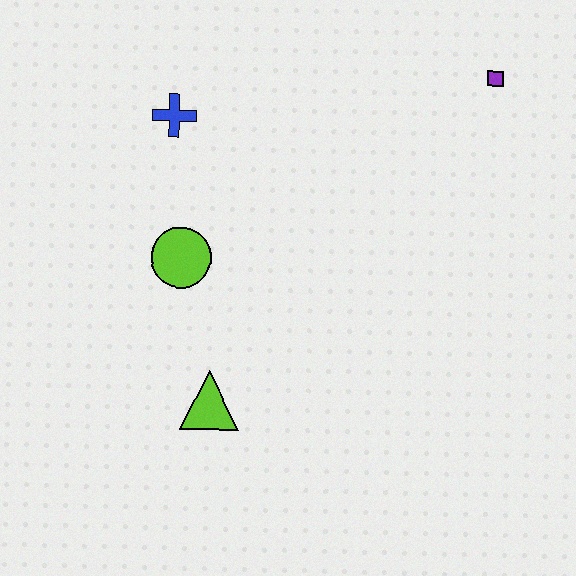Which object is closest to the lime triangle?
The lime circle is closest to the lime triangle.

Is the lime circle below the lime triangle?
No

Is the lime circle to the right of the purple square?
No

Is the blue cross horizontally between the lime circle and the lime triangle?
No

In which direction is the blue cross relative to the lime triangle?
The blue cross is above the lime triangle.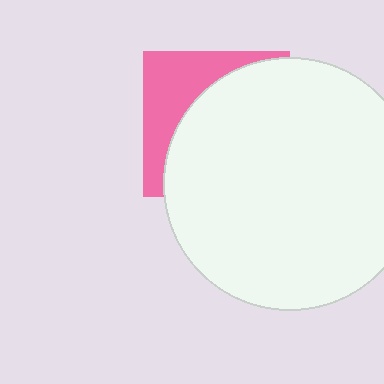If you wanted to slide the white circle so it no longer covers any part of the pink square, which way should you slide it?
Slide it toward the lower-right — that is the most direct way to separate the two shapes.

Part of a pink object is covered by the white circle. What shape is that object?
It is a square.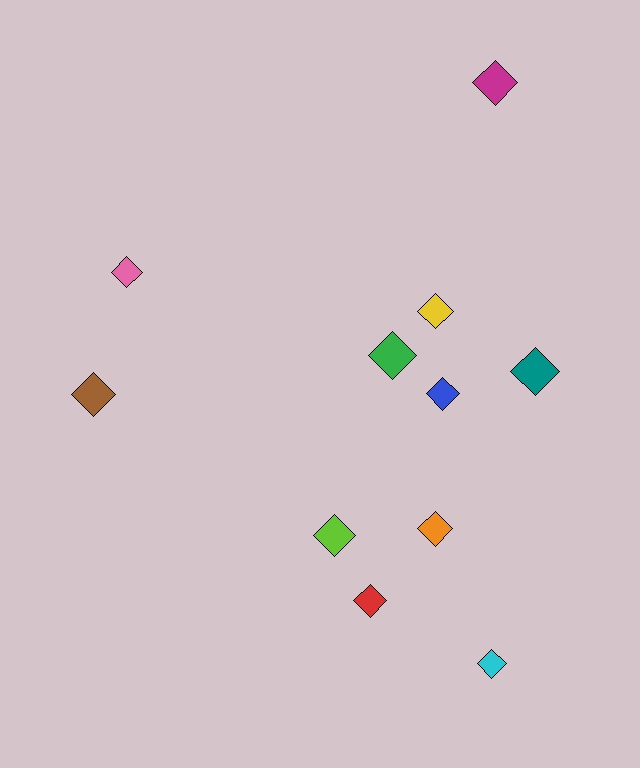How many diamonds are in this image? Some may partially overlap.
There are 11 diamonds.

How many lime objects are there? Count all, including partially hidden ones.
There is 1 lime object.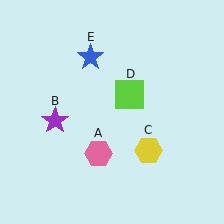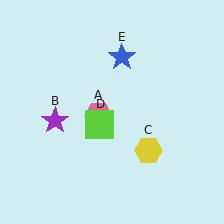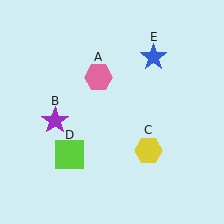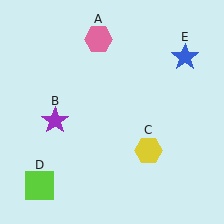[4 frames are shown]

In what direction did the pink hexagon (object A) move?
The pink hexagon (object A) moved up.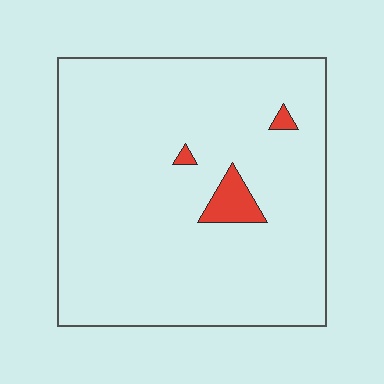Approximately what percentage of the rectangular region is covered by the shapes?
Approximately 5%.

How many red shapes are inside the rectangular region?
3.